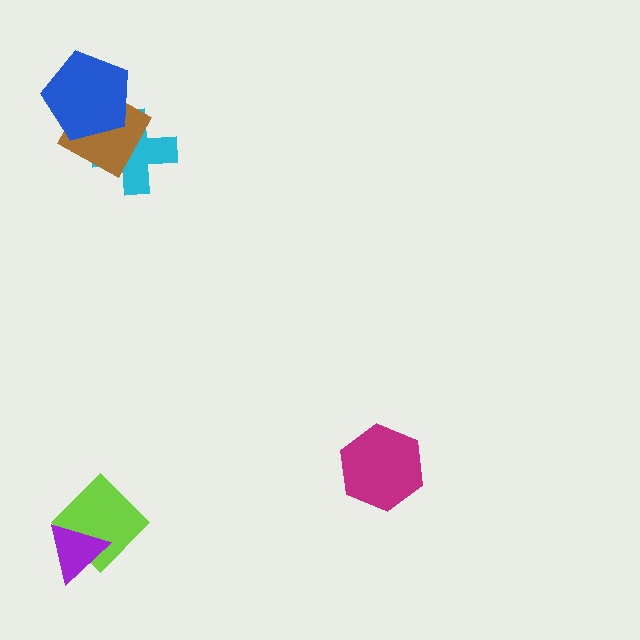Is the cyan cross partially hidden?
Yes, it is partially covered by another shape.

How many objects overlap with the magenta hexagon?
0 objects overlap with the magenta hexagon.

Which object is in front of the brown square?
The blue pentagon is in front of the brown square.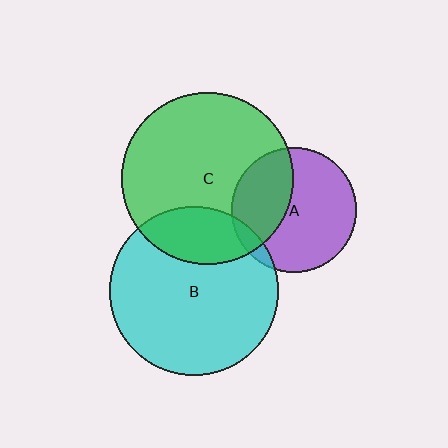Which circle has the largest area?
Circle C (green).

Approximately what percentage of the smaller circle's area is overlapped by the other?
Approximately 5%.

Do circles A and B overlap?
Yes.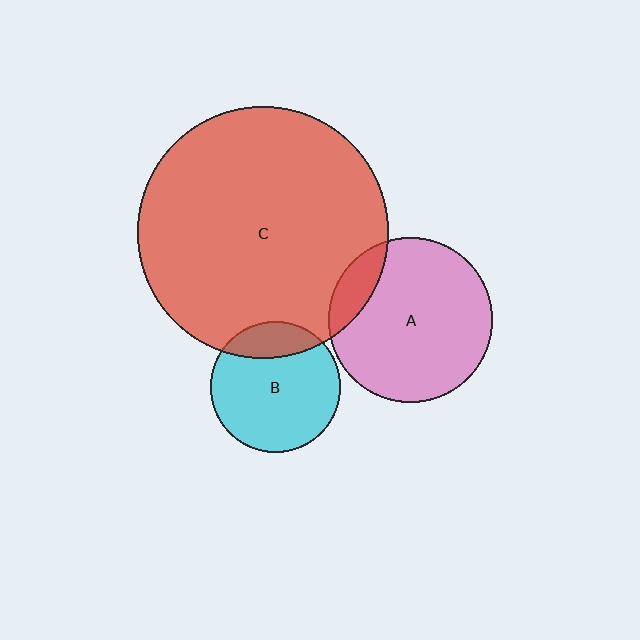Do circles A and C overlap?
Yes.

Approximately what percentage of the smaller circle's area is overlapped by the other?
Approximately 15%.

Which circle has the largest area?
Circle C (red).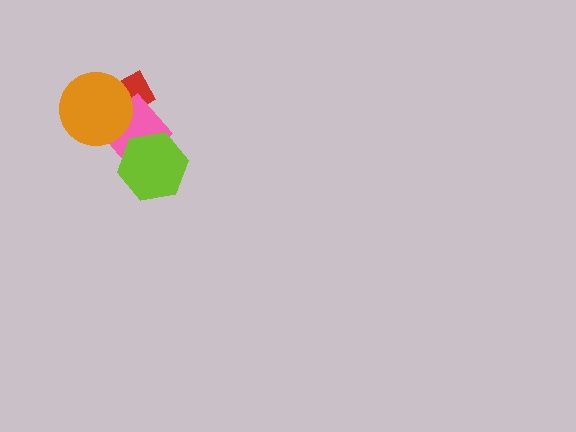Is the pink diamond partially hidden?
Yes, it is partially covered by another shape.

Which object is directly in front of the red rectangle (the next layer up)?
The pink diamond is directly in front of the red rectangle.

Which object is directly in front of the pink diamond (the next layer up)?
The orange circle is directly in front of the pink diamond.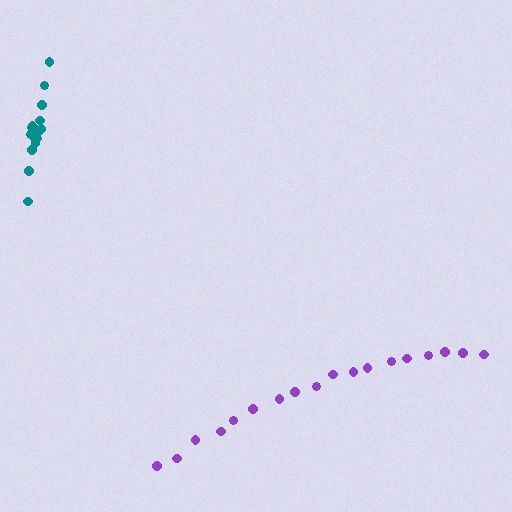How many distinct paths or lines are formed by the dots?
There are 2 distinct paths.